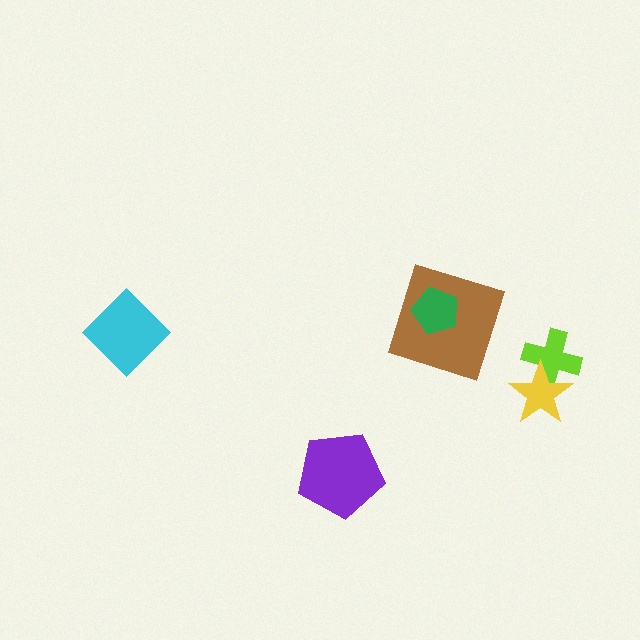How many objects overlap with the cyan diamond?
0 objects overlap with the cyan diamond.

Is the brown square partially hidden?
Yes, it is partially covered by another shape.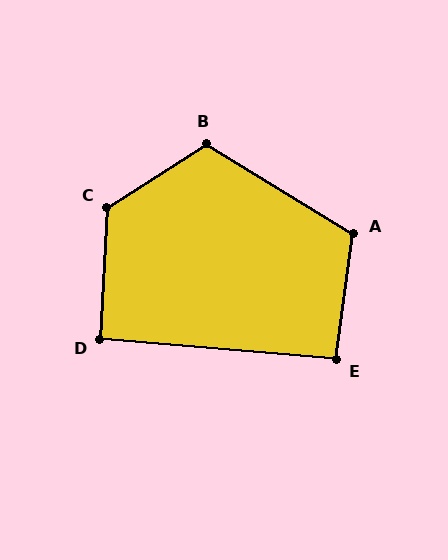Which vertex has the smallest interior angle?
D, at approximately 92 degrees.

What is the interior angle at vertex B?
Approximately 116 degrees (obtuse).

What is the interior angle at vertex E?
Approximately 93 degrees (approximately right).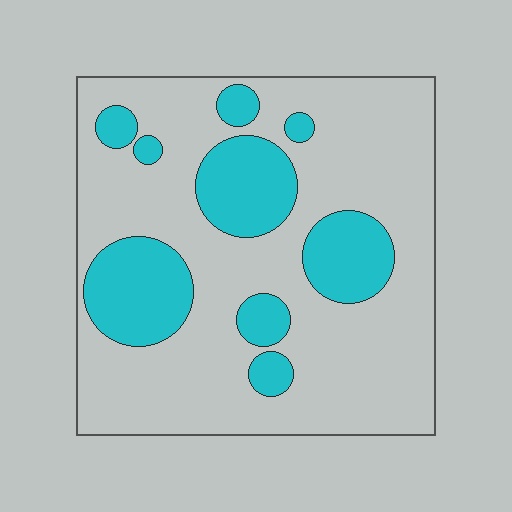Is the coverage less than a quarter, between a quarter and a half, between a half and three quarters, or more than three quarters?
Between a quarter and a half.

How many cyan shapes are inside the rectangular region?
9.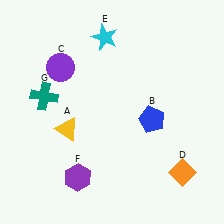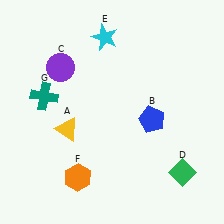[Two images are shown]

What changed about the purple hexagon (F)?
In Image 1, F is purple. In Image 2, it changed to orange.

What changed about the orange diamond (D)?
In Image 1, D is orange. In Image 2, it changed to green.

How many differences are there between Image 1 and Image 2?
There are 2 differences between the two images.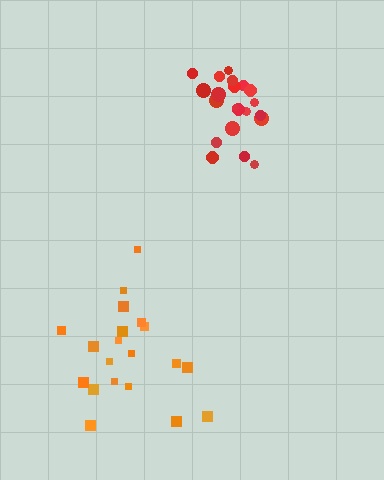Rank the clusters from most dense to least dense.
red, orange.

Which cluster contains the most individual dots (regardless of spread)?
Red (21).